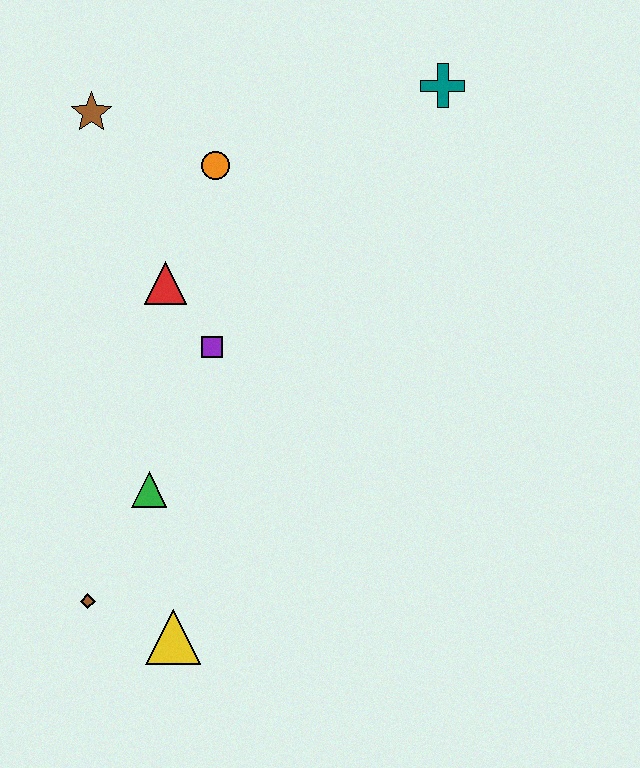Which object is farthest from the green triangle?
The teal cross is farthest from the green triangle.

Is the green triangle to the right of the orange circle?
No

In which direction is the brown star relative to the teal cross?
The brown star is to the left of the teal cross.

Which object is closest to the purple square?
The red triangle is closest to the purple square.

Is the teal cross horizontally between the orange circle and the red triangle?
No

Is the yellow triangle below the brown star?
Yes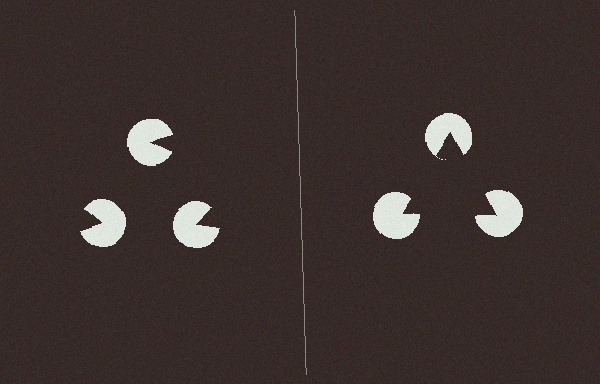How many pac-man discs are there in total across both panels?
6 — 3 on each side.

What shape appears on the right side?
An illusory triangle.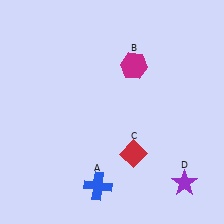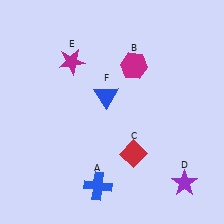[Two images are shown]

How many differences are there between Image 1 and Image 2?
There are 2 differences between the two images.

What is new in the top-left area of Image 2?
A magenta star (E) was added in the top-left area of Image 2.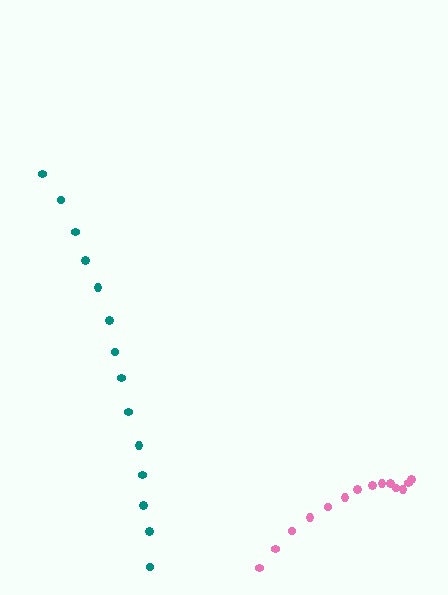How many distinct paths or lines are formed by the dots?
There are 2 distinct paths.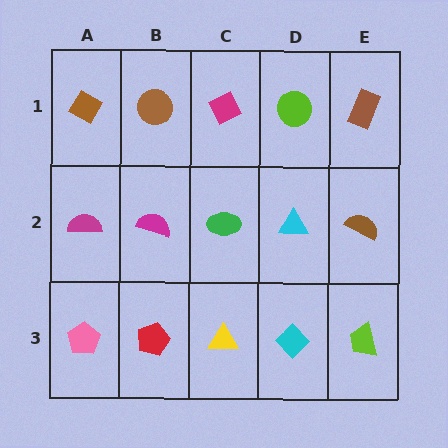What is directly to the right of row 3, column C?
A cyan diamond.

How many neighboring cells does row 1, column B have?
3.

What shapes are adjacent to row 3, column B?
A magenta semicircle (row 2, column B), a pink pentagon (row 3, column A), a yellow triangle (row 3, column C).